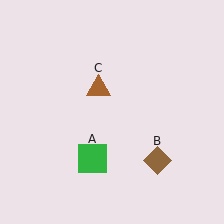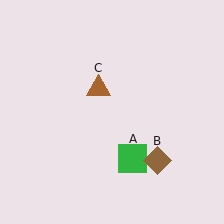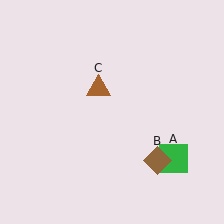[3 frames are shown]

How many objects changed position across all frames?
1 object changed position: green square (object A).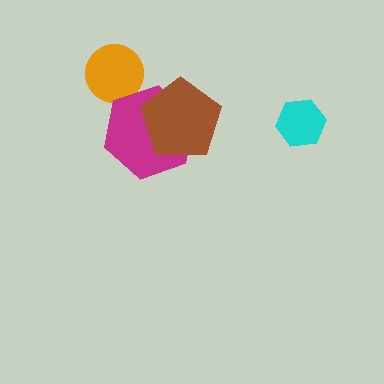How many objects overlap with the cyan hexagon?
0 objects overlap with the cyan hexagon.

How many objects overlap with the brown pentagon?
1 object overlaps with the brown pentagon.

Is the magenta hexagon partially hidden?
Yes, it is partially covered by another shape.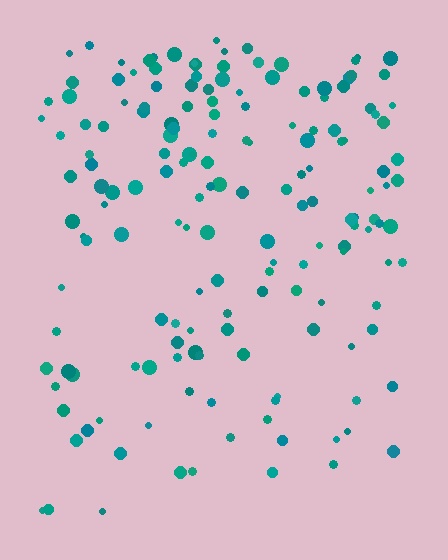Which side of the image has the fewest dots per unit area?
The bottom.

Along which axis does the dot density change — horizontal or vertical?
Vertical.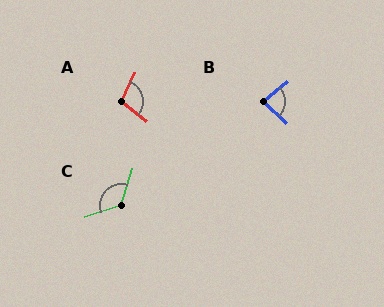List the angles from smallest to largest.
B (83°), A (102°), C (127°).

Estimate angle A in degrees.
Approximately 102 degrees.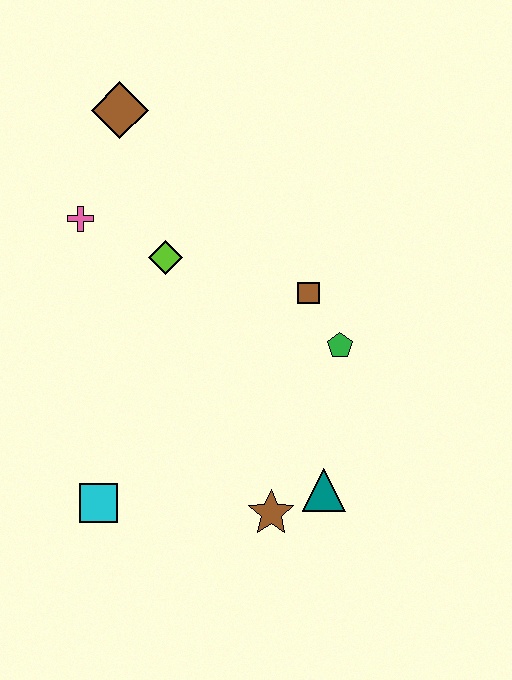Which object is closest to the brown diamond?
The pink cross is closest to the brown diamond.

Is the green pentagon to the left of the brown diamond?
No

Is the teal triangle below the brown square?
Yes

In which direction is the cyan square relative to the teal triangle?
The cyan square is to the left of the teal triangle.